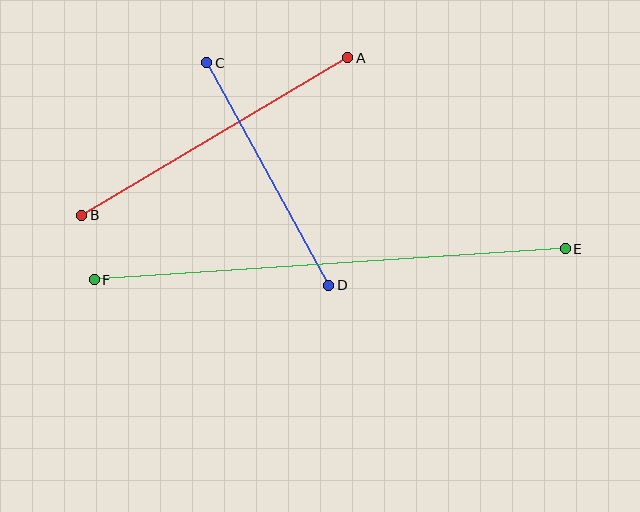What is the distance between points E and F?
The distance is approximately 472 pixels.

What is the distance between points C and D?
The distance is approximately 254 pixels.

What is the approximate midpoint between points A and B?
The midpoint is at approximately (215, 136) pixels.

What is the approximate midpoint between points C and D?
The midpoint is at approximately (268, 174) pixels.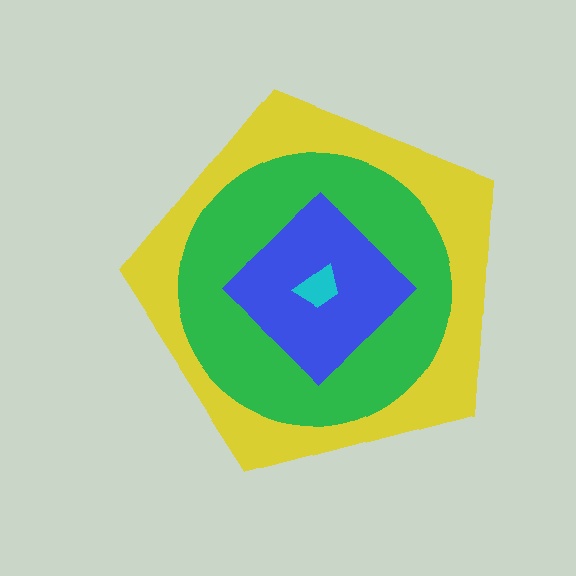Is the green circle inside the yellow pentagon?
Yes.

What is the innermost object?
The cyan trapezoid.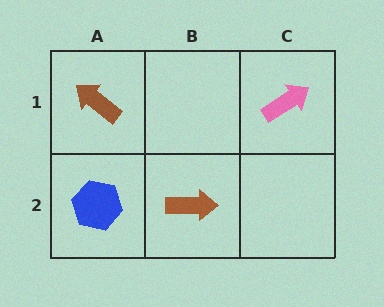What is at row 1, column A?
A brown arrow.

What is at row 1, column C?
A pink arrow.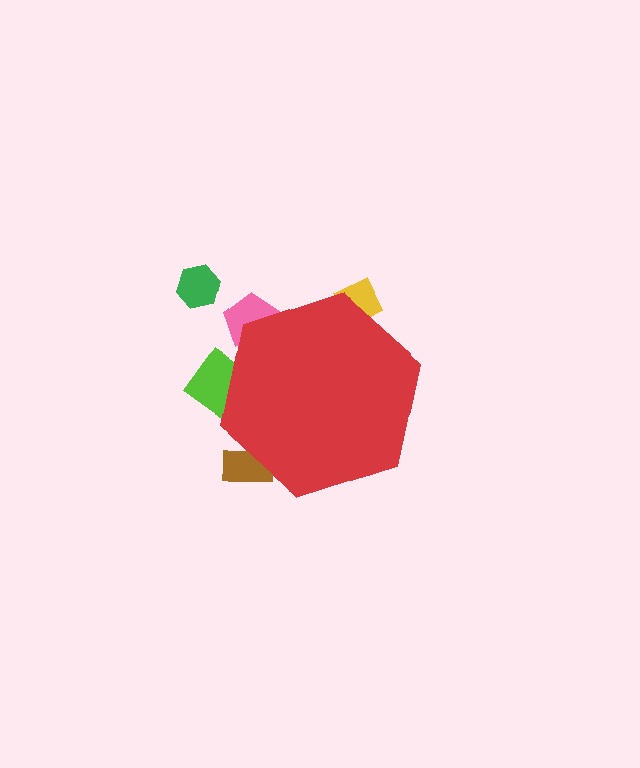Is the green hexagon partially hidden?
No, the green hexagon is fully visible.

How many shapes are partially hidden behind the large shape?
4 shapes are partially hidden.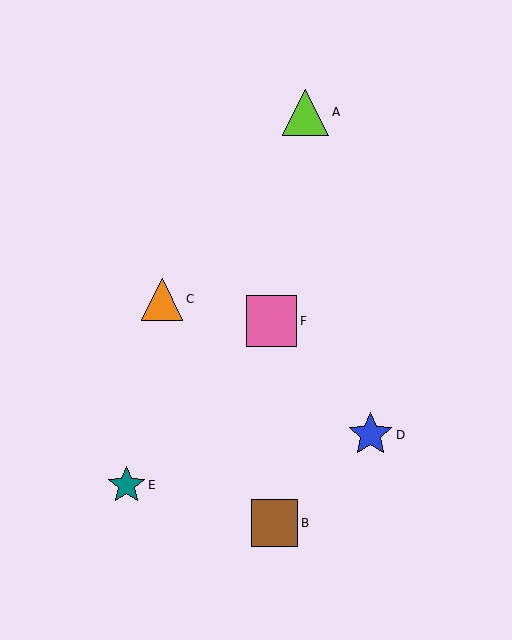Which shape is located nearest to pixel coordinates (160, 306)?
The orange triangle (labeled C) at (162, 299) is nearest to that location.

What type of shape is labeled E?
Shape E is a teal star.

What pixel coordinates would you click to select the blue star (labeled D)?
Click at (370, 435) to select the blue star D.